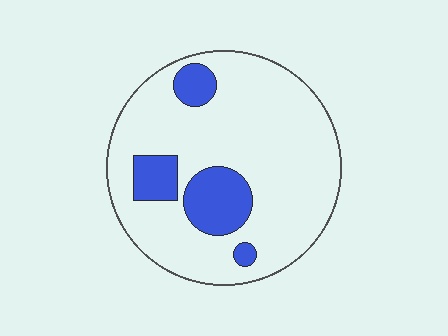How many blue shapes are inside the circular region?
4.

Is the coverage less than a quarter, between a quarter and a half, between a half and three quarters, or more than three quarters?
Less than a quarter.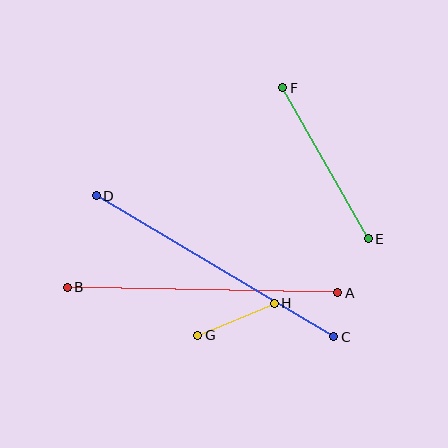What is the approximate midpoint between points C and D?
The midpoint is at approximately (215, 266) pixels.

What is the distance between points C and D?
The distance is approximately 276 pixels.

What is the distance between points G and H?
The distance is approximately 83 pixels.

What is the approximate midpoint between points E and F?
The midpoint is at approximately (325, 163) pixels.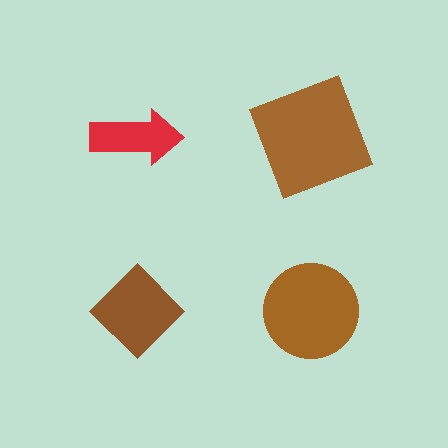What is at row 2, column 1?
A brown diamond.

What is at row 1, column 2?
A brown square.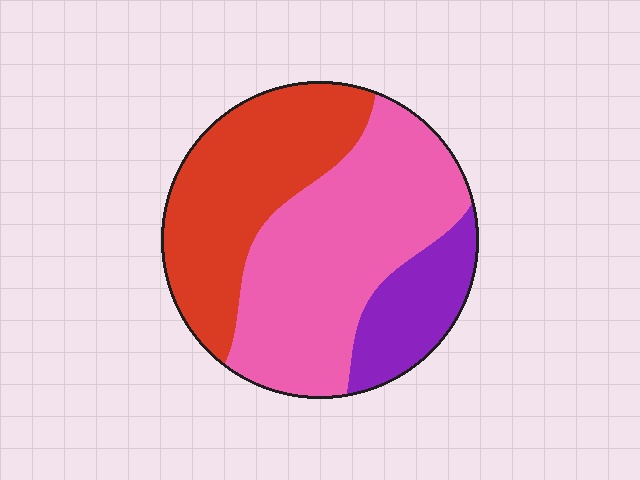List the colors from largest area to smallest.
From largest to smallest: pink, red, purple.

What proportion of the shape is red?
Red takes up about three eighths (3/8) of the shape.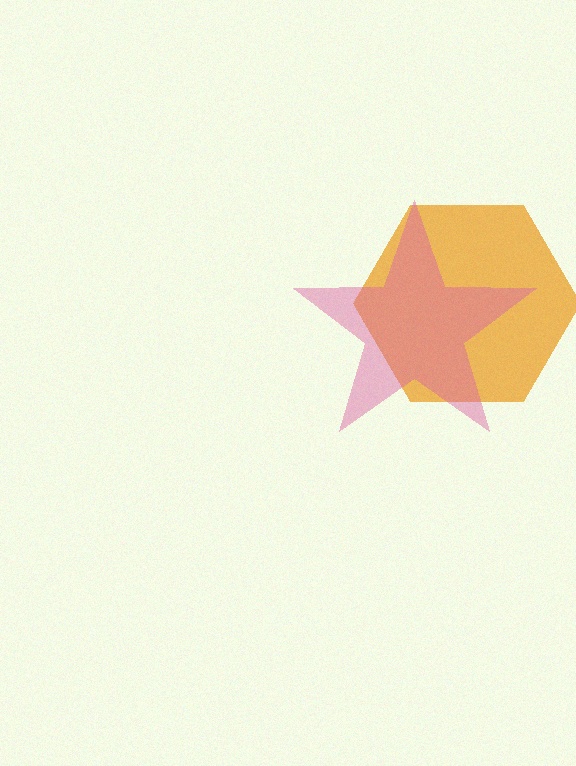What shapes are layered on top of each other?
The layered shapes are: an orange hexagon, a pink star.